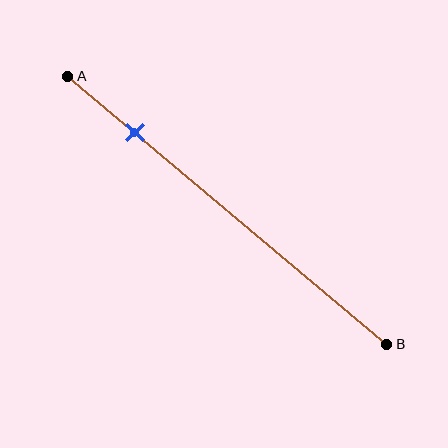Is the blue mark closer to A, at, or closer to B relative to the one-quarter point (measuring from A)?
The blue mark is closer to point A than the one-quarter point of segment AB.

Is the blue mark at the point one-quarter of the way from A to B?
No, the mark is at about 20% from A, not at the 25% one-quarter point.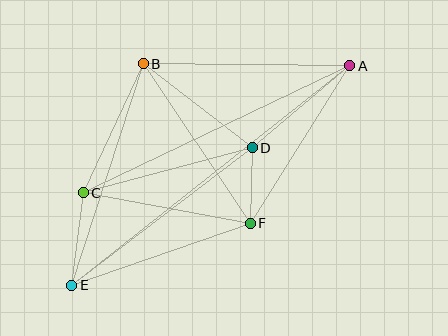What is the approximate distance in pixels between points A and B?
The distance between A and B is approximately 207 pixels.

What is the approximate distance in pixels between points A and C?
The distance between A and C is approximately 295 pixels.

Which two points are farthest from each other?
Points A and E are farthest from each other.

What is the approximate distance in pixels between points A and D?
The distance between A and D is approximately 127 pixels.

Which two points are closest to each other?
Points D and F are closest to each other.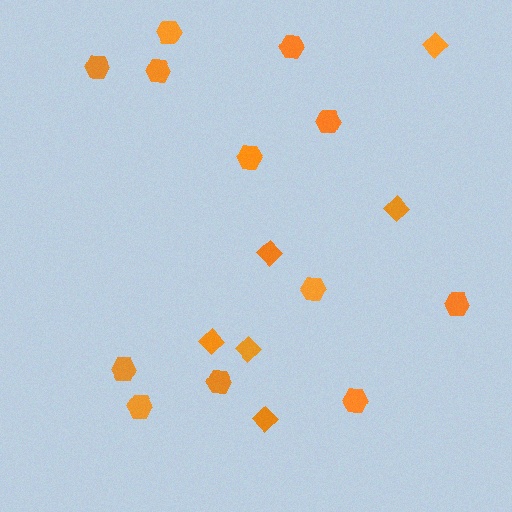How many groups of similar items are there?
There are 2 groups: one group of hexagons (12) and one group of diamonds (6).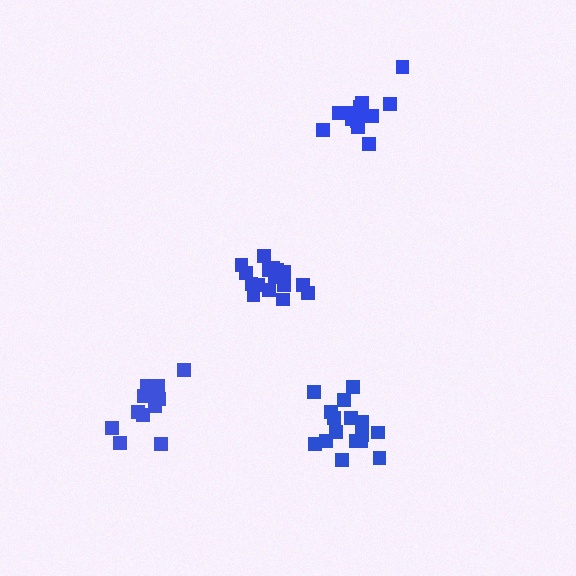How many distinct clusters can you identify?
There are 4 distinct clusters.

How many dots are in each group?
Group 1: 14 dots, Group 2: 17 dots, Group 3: 13 dots, Group 4: 16 dots (60 total).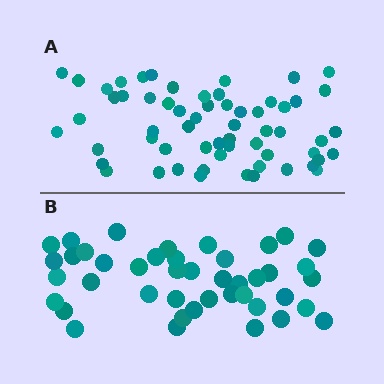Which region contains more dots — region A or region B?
Region A (the top region) has more dots.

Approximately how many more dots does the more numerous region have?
Region A has approximately 15 more dots than region B.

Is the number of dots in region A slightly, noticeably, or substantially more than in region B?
Region A has noticeably more, but not dramatically so. The ratio is roughly 1.4 to 1.